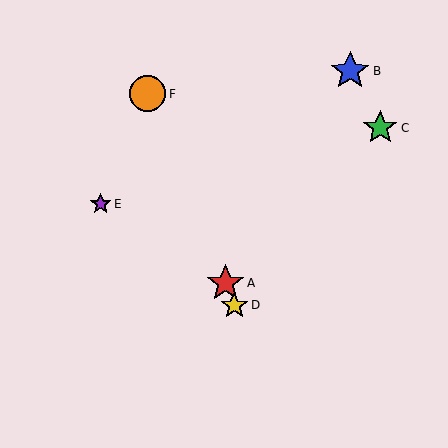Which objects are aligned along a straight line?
Objects A, D, F are aligned along a straight line.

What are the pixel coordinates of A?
Object A is at (225, 283).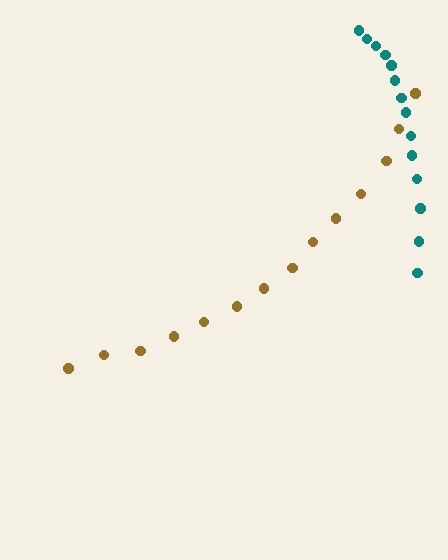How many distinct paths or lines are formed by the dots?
There are 2 distinct paths.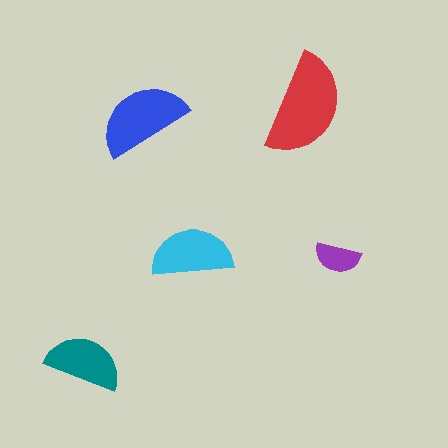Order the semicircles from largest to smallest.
the red one, the blue one, the cyan one, the teal one, the purple one.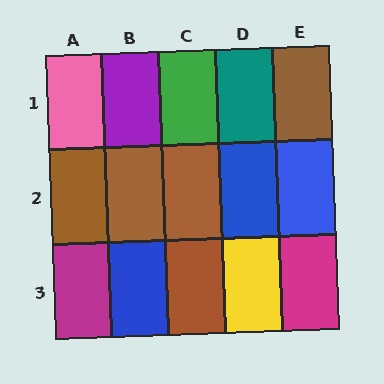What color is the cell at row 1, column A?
Pink.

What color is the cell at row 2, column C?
Brown.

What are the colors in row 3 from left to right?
Magenta, blue, brown, yellow, magenta.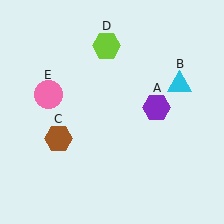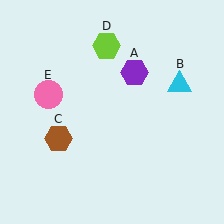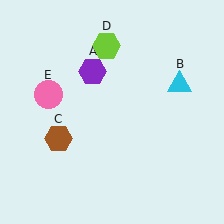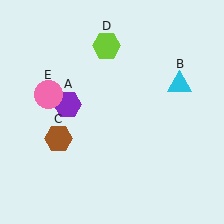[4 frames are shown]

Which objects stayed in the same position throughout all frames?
Cyan triangle (object B) and brown hexagon (object C) and lime hexagon (object D) and pink circle (object E) remained stationary.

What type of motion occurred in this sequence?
The purple hexagon (object A) rotated counterclockwise around the center of the scene.